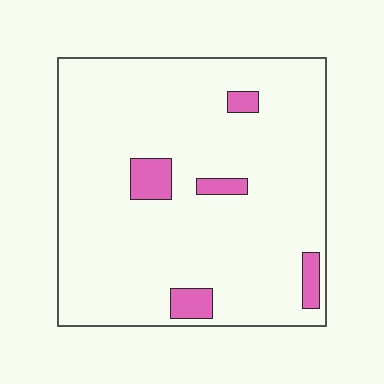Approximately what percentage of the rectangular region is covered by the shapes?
Approximately 10%.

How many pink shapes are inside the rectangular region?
5.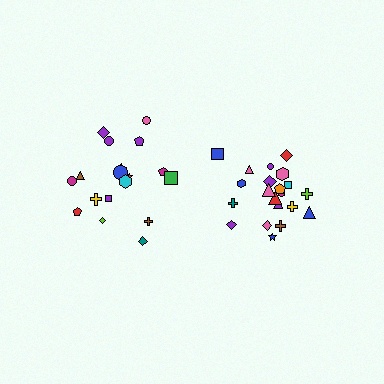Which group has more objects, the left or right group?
The right group.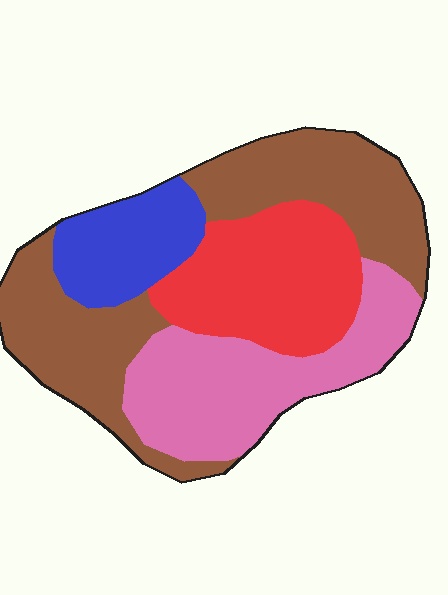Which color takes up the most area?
Brown, at roughly 40%.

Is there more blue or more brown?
Brown.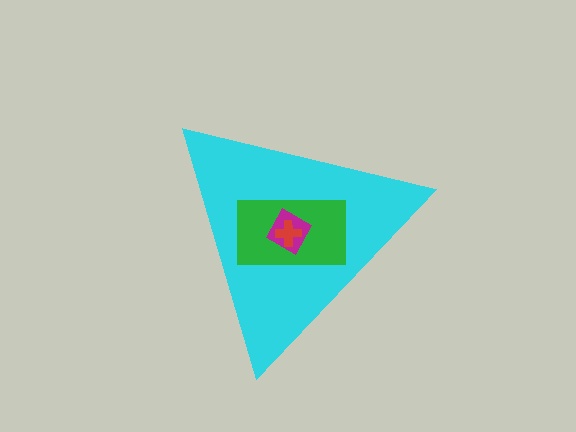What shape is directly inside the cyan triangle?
The green rectangle.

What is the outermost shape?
The cyan triangle.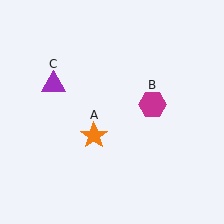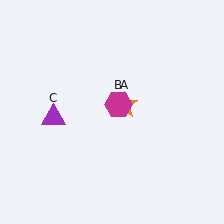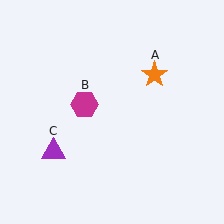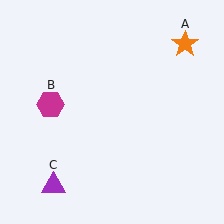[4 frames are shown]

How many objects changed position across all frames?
3 objects changed position: orange star (object A), magenta hexagon (object B), purple triangle (object C).